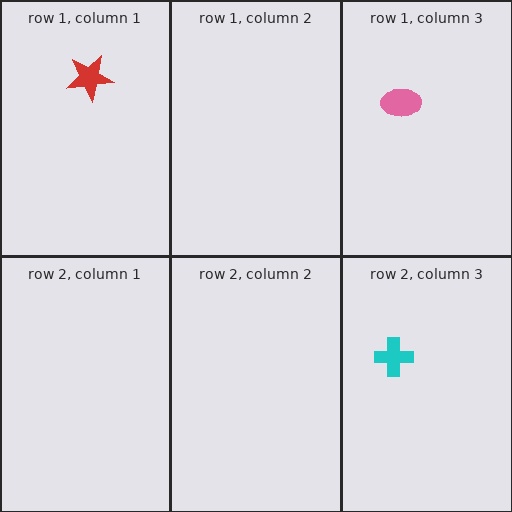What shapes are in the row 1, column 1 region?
The red star.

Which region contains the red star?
The row 1, column 1 region.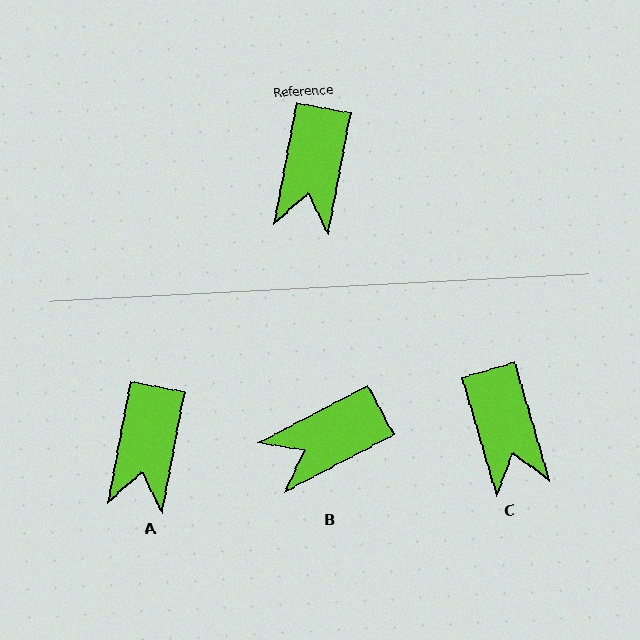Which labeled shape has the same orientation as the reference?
A.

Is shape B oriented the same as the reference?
No, it is off by about 52 degrees.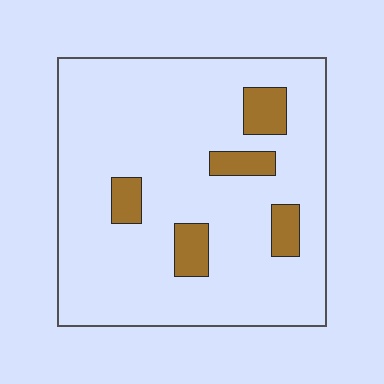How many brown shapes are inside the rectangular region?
5.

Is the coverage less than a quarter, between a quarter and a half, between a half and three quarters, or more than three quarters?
Less than a quarter.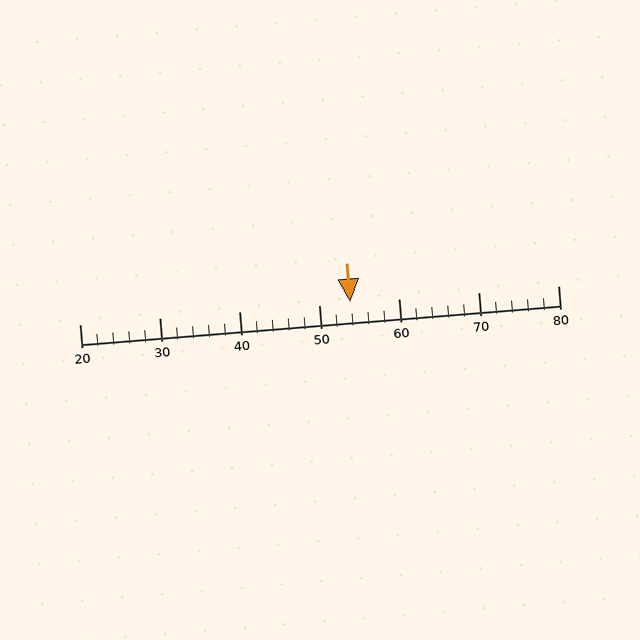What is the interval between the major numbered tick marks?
The major tick marks are spaced 10 units apart.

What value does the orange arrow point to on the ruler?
The orange arrow points to approximately 54.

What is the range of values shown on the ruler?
The ruler shows values from 20 to 80.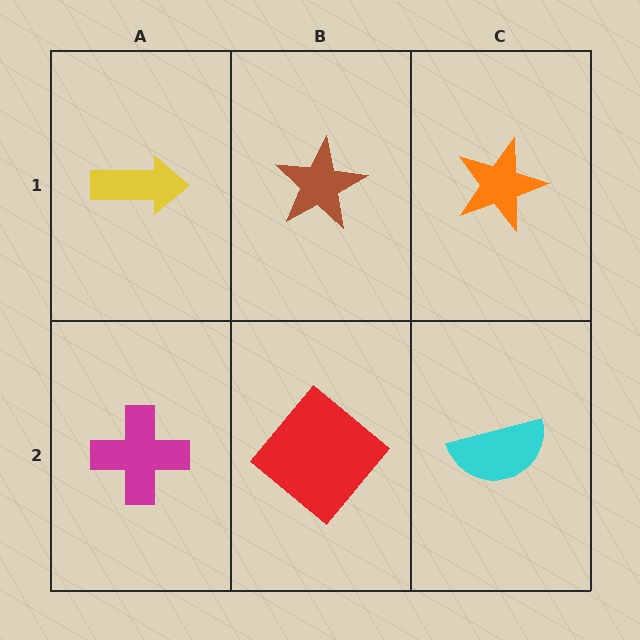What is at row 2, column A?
A magenta cross.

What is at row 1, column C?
An orange star.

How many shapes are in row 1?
3 shapes.